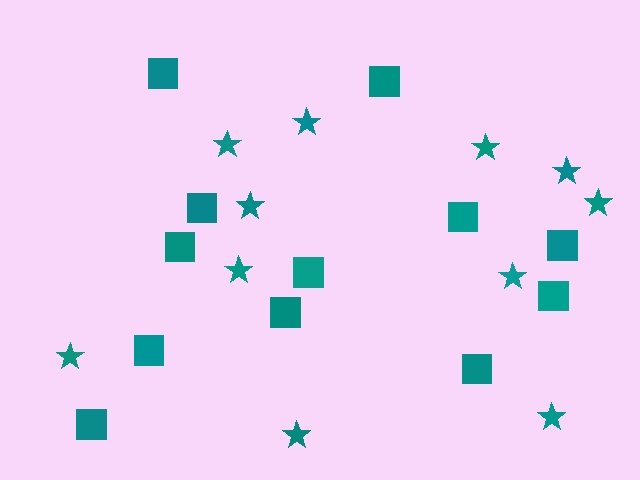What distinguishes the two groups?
There are 2 groups: one group of squares (12) and one group of stars (11).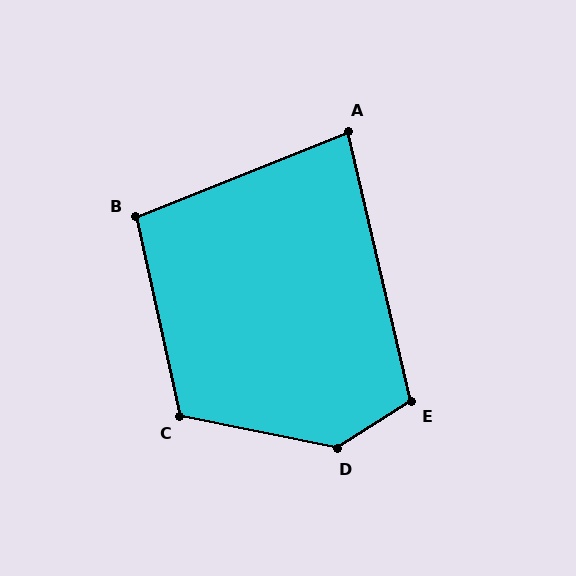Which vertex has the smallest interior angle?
A, at approximately 81 degrees.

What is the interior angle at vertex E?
Approximately 109 degrees (obtuse).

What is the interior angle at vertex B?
Approximately 99 degrees (obtuse).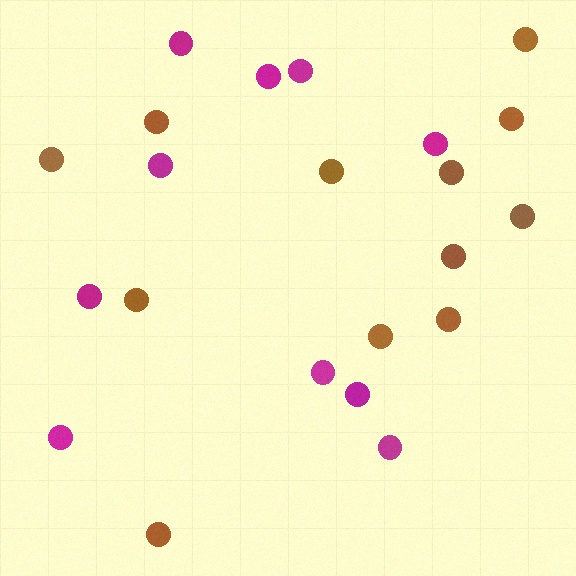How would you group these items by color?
There are 2 groups: one group of magenta circles (10) and one group of brown circles (12).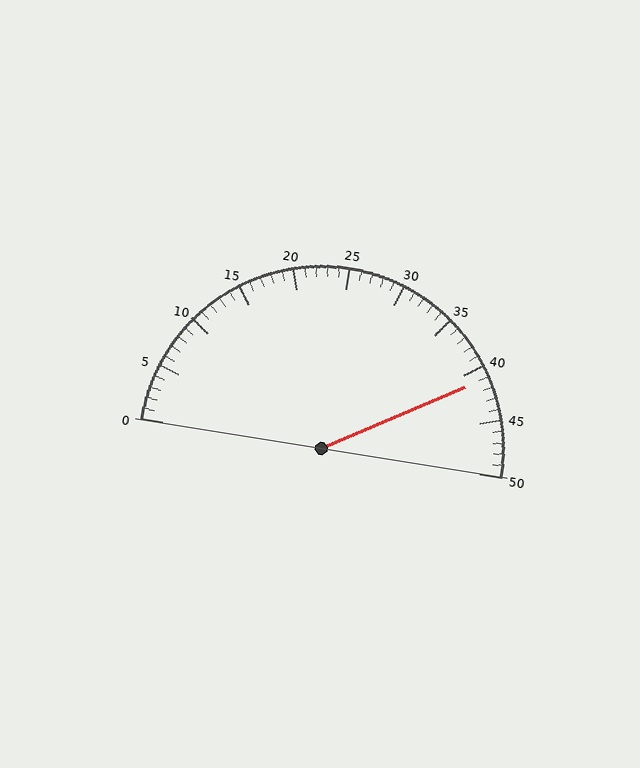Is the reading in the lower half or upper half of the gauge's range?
The reading is in the upper half of the range (0 to 50).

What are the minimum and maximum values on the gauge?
The gauge ranges from 0 to 50.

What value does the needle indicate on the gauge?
The needle indicates approximately 41.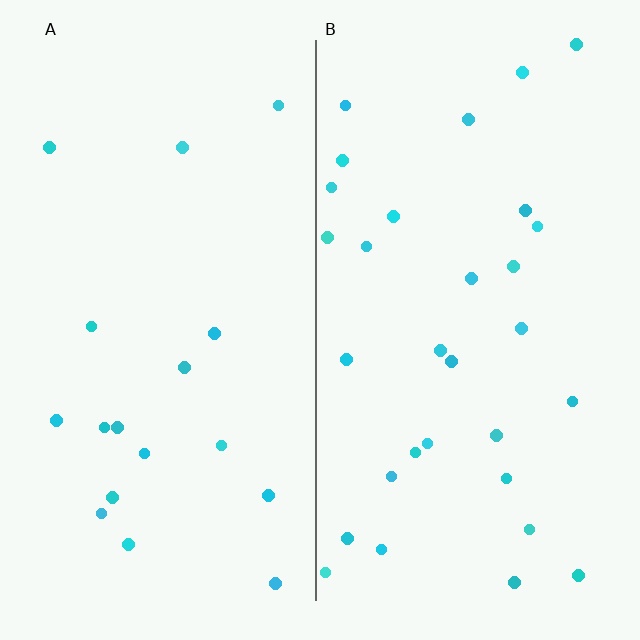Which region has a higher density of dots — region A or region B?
B (the right).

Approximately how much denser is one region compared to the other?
Approximately 1.8× — region B over region A.